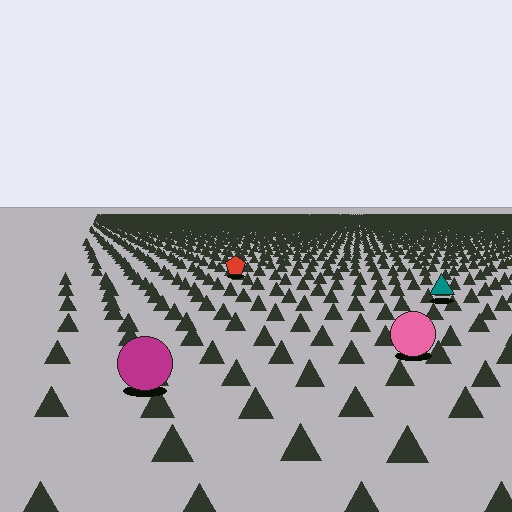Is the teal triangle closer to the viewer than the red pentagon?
Yes. The teal triangle is closer — you can tell from the texture gradient: the ground texture is coarser near it.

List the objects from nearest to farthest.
From nearest to farthest: the magenta circle, the pink circle, the teal triangle, the red pentagon.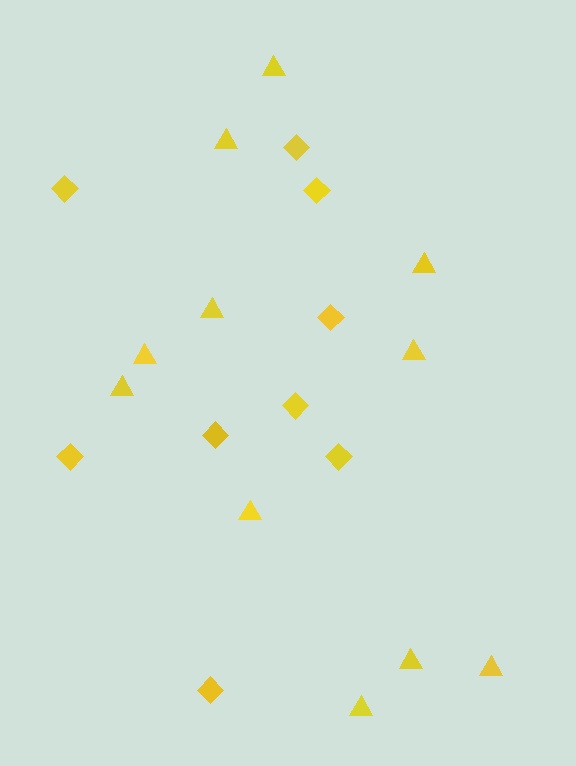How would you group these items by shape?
There are 2 groups: one group of triangles (11) and one group of diamonds (9).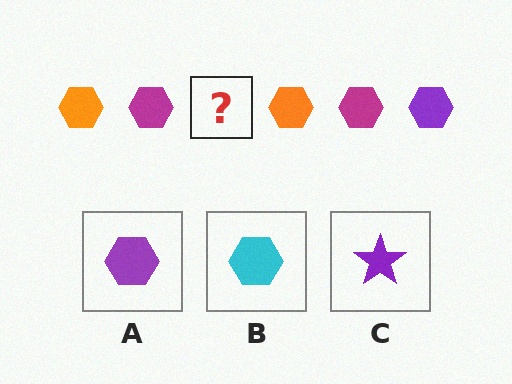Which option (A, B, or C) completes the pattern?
A.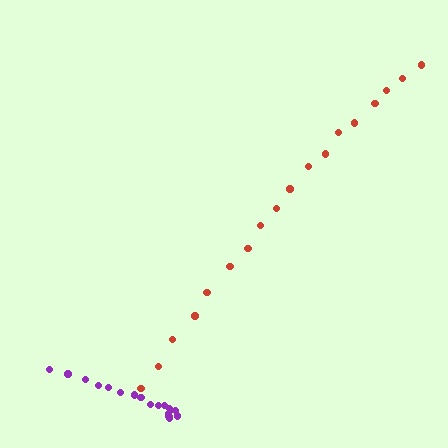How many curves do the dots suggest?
There are 2 distinct paths.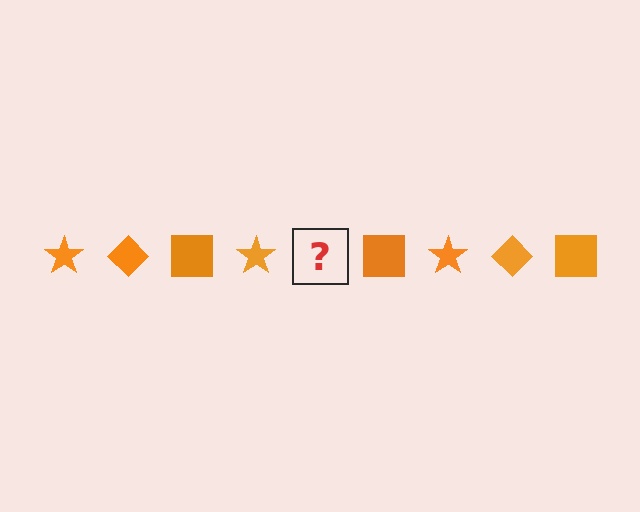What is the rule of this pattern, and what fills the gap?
The rule is that the pattern cycles through star, diamond, square shapes in orange. The gap should be filled with an orange diamond.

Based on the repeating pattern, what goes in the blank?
The blank should be an orange diamond.